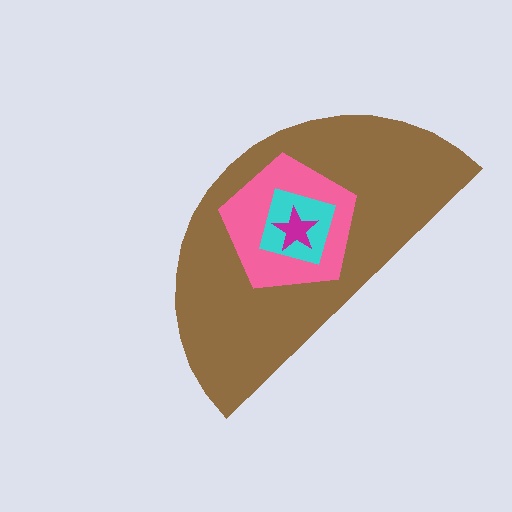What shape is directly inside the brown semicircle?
The pink pentagon.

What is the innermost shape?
The magenta star.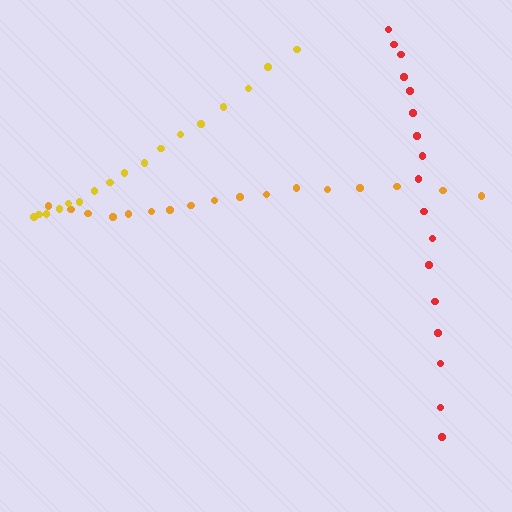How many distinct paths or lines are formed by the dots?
There are 3 distinct paths.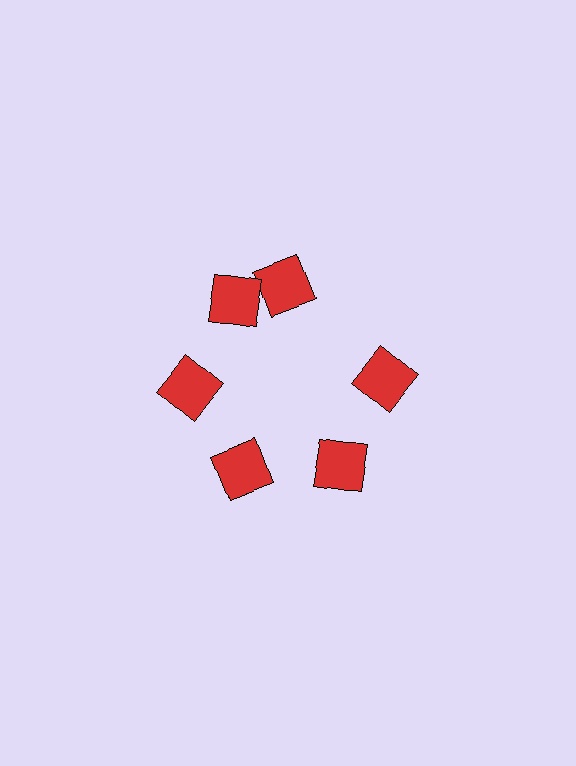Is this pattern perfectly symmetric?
No. The 6 red squares are arranged in a ring, but one element near the 1 o'clock position is rotated out of alignment along the ring, breaking the 6-fold rotational symmetry.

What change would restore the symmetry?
The symmetry would be restored by rotating it back into even spacing with its neighbors so that all 6 squares sit at equal angles and equal distance from the center.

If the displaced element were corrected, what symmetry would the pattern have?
It would have 6-fold rotational symmetry — the pattern would map onto itself every 60 degrees.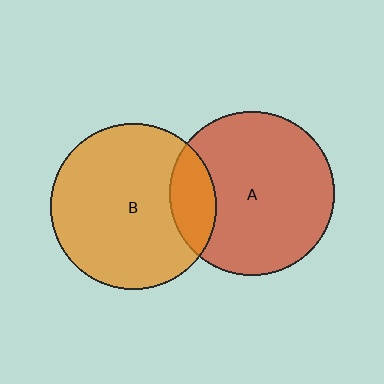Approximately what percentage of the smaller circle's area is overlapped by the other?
Approximately 15%.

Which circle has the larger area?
Circle B (orange).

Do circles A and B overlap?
Yes.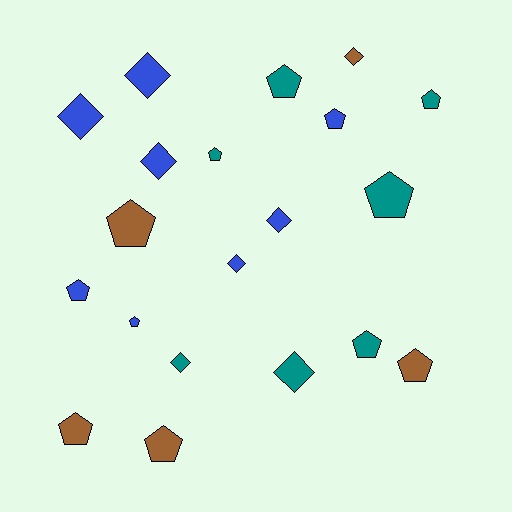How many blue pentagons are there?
There are 3 blue pentagons.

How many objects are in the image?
There are 20 objects.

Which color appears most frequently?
Blue, with 8 objects.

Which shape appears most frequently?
Pentagon, with 12 objects.